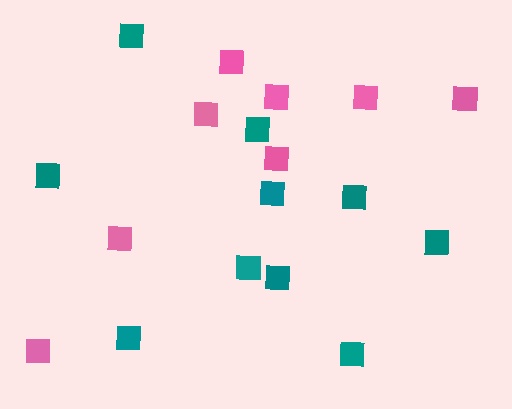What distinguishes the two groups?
There are 2 groups: one group of teal squares (10) and one group of pink squares (8).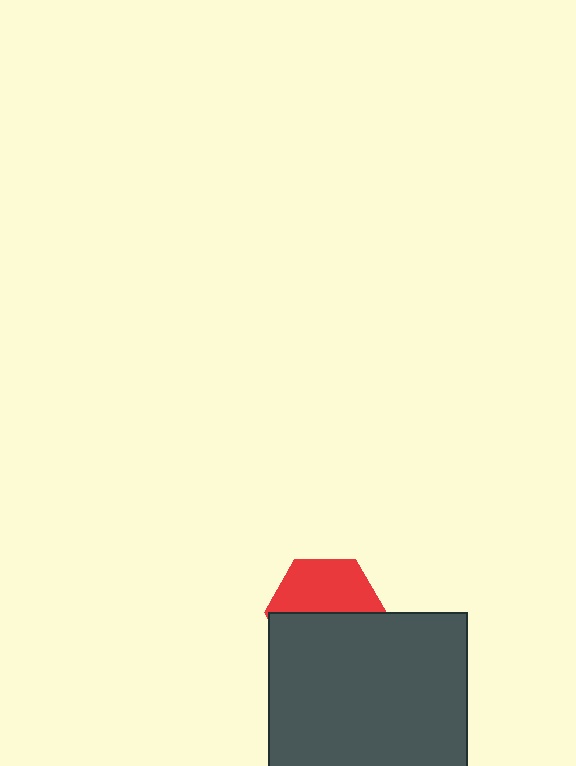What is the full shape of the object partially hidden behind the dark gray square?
The partially hidden object is a red hexagon.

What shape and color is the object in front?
The object in front is a dark gray square.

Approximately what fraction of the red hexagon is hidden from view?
Roughly 51% of the red hexagon is hidden behind the dark gray square.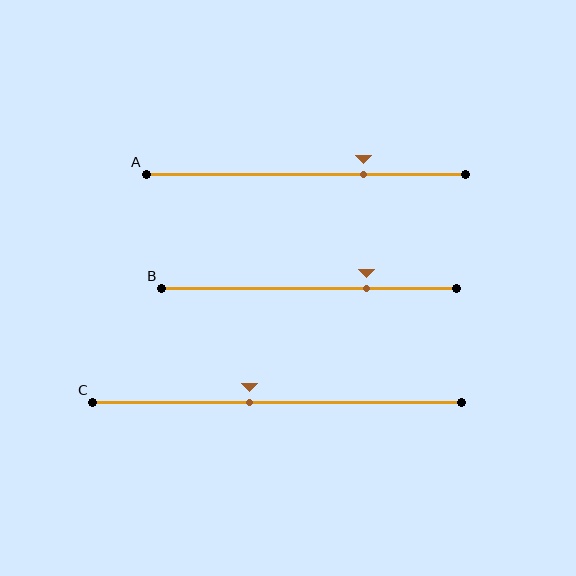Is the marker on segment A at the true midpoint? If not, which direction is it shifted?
No, the marker on segment A is shifted to the right by about 18% of the segment length.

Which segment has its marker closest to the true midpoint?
Segment C has its marker closest to the true midpoint.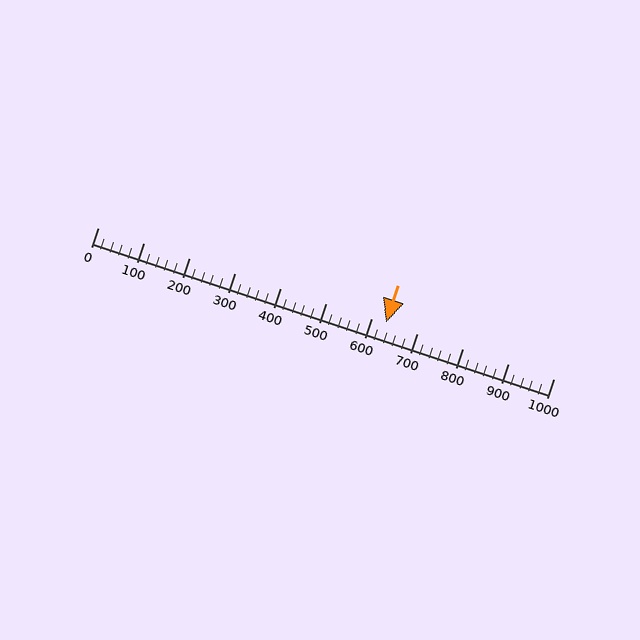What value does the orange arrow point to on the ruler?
The orange arrow points to approximately 631.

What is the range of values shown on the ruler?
The ruler shows values from 0 to 1000.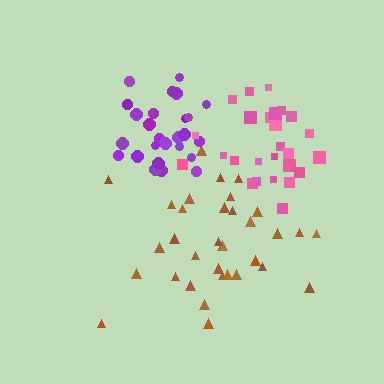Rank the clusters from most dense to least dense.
purple, pink, brown.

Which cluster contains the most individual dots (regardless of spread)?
Brown (33).